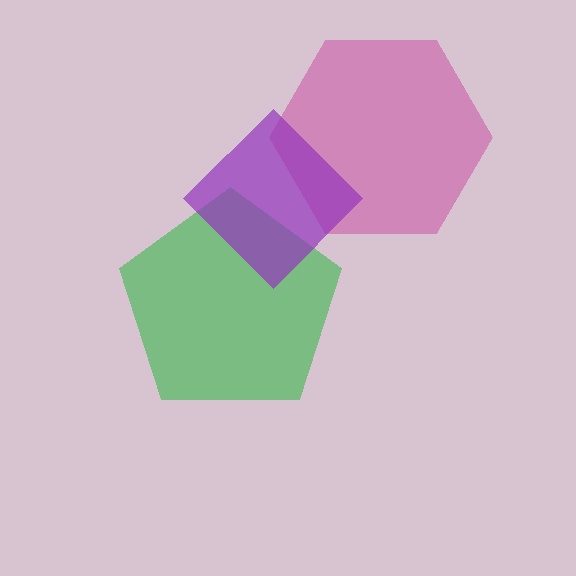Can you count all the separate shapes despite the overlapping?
Yes, there are 3 separate shapes.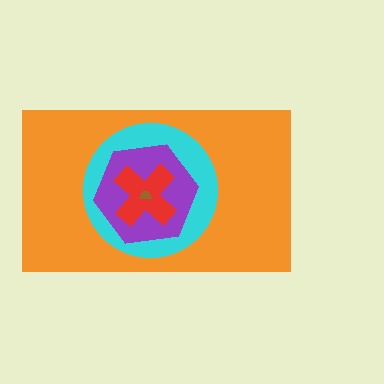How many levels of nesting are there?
5.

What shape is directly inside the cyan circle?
The purple hexagon.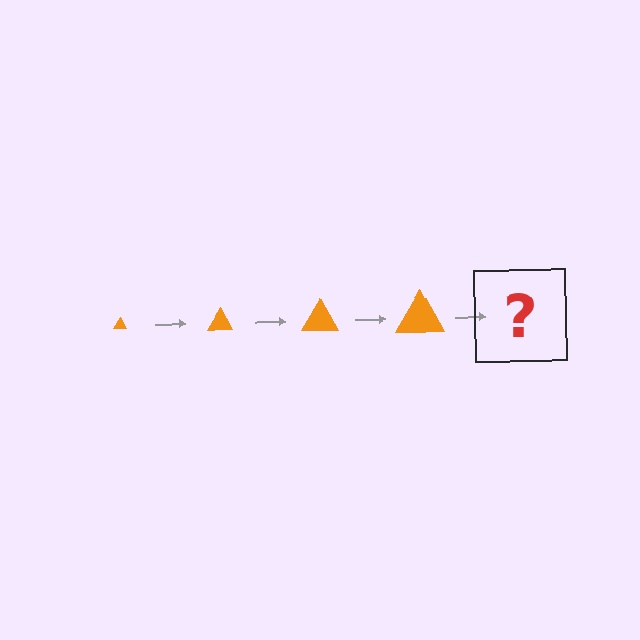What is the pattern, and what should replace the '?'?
The pattern is that the triangle gets progressively larger each step. The '?' should be an orange triangle, larger than the previous one.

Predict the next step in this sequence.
The next step is an orange triangle, larger than the previous one.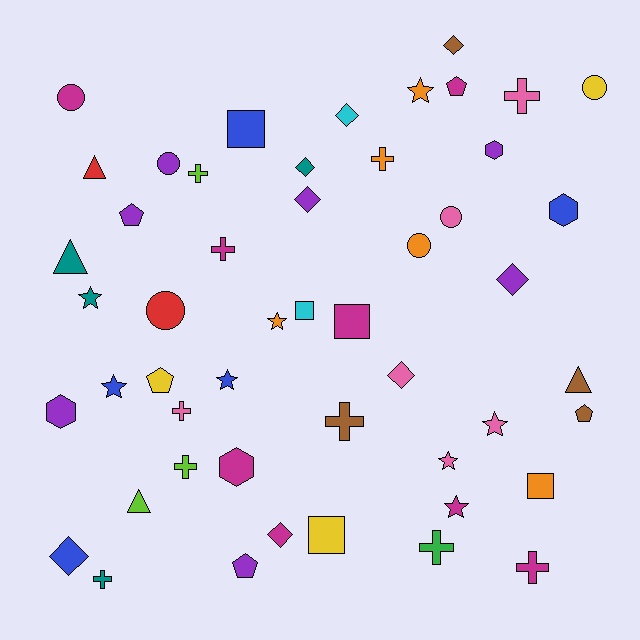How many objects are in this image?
There are 50 objects.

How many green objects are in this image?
There is 1 green object.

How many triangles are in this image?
There are 4 triangles.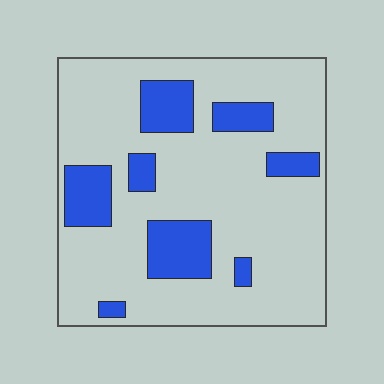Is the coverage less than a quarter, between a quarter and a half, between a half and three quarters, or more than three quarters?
Less than a quarter.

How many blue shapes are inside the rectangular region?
8.